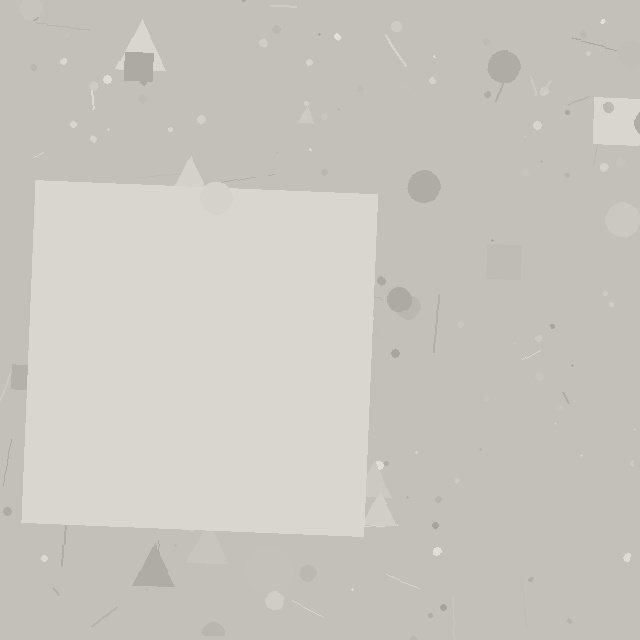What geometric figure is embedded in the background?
A square is embedded in the background.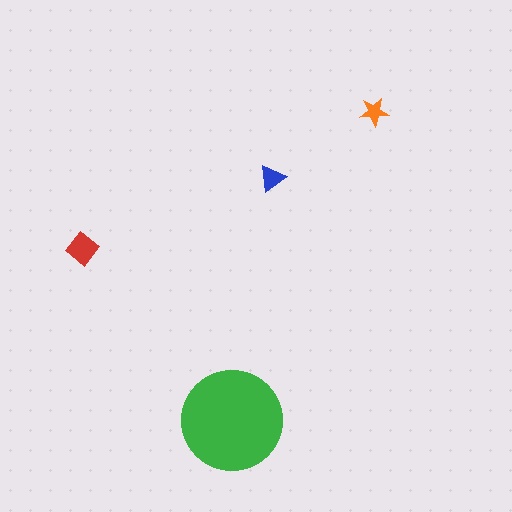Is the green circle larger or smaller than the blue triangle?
Larger.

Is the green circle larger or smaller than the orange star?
Larger.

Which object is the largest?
The green circle.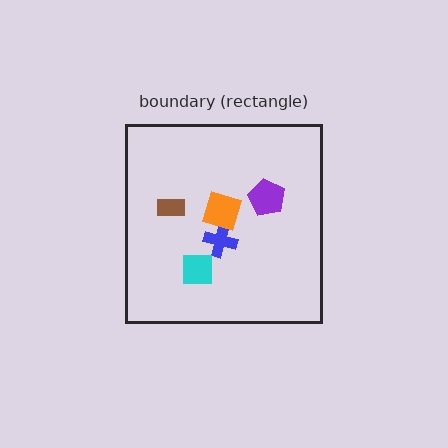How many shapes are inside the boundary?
5 inside, 0 outside.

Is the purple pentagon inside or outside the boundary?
Inside.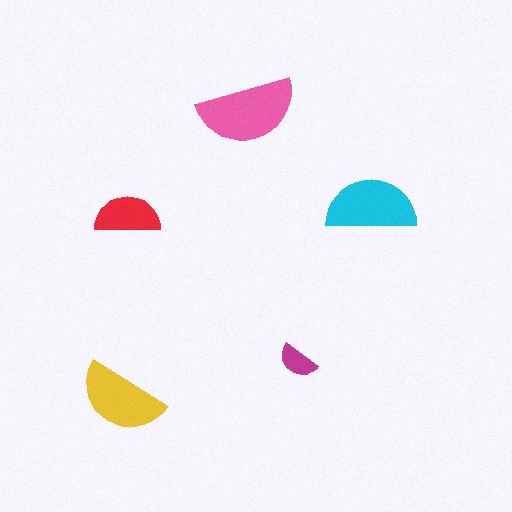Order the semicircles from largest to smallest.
the pink one, the cyan one, the yellow one, the red one, the magenta one.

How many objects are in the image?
There are 5 objects in the image.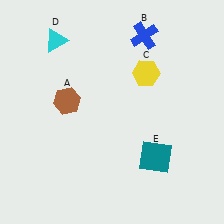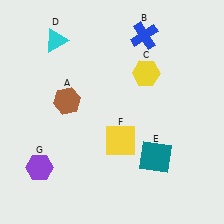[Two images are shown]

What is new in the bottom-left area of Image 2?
A purple hexagon (G) was added in the bottom-left area of Image 2.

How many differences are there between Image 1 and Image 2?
There are 2 differences between the two images.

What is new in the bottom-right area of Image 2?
A yellow square (F) was added in the bottom-right area of Image 2.